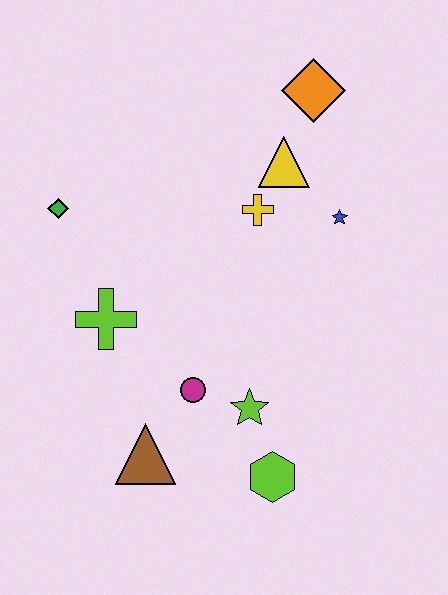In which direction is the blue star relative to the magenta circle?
The blue star is above the magenta circle.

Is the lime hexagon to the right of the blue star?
No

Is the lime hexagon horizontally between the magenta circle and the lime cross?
No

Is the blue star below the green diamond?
Yes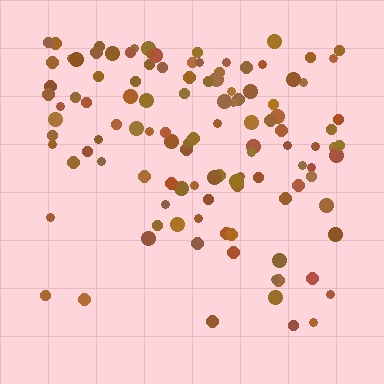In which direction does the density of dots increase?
From bottom to top, with the top side densest.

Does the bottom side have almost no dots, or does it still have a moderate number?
Still a moderate number, just noticeably fewer than the top.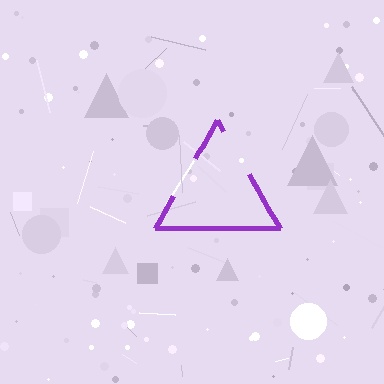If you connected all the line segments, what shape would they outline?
They would outline a triangle.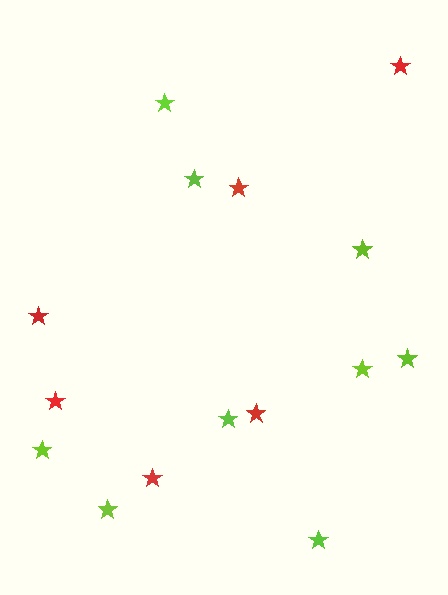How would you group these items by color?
There are 2 groups: one group of lime stars (9) and one group of red stars (6).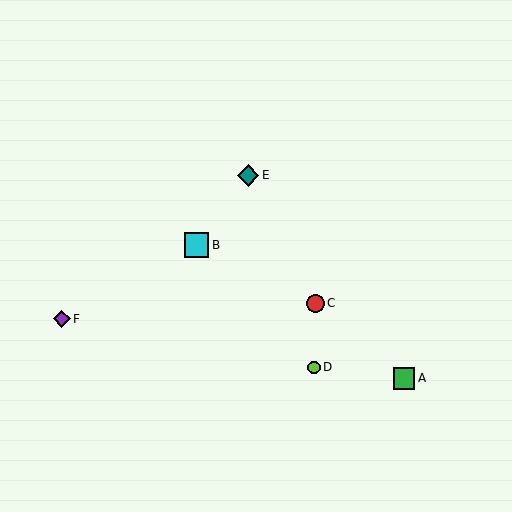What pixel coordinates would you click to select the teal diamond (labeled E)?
Click at (248, 175) to select the teal diamond E.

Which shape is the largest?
The cyan square (labeled B) is the largest.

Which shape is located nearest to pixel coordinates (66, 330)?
The purple diamond (labeled F) at (62, 319) is nearest to that location.